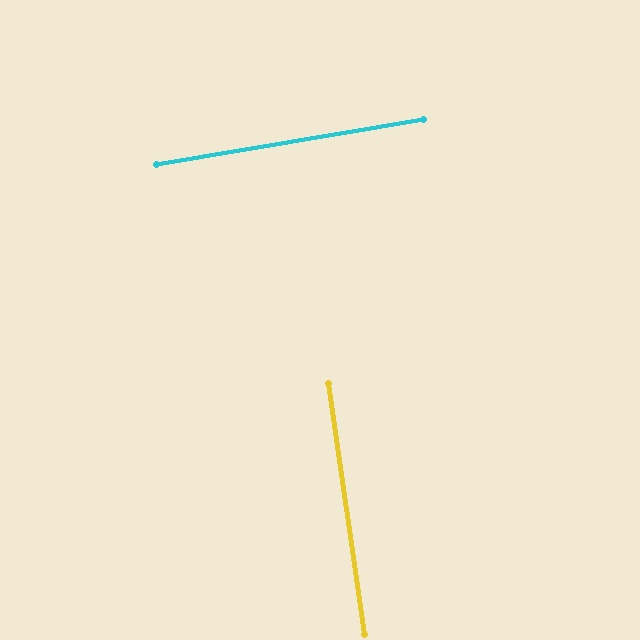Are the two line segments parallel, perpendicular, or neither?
Perpendicular — they meet at approximately 89°.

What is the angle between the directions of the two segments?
Approximately 89 degrees.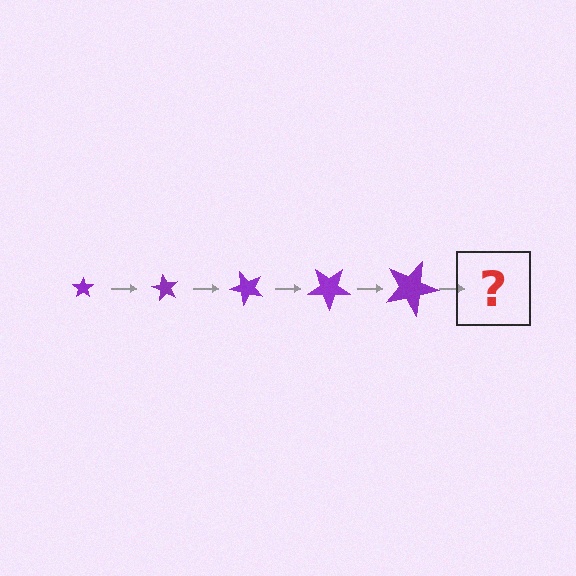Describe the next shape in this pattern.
It should be a star, larger than the previous one and rotated 300 degrees from the start.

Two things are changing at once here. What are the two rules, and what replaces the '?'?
The two rules are that the star grows larger each step and it rotates 60 degrees each step. The '?' should be a star, larger than the previous one and rotated 300 degrees from the start.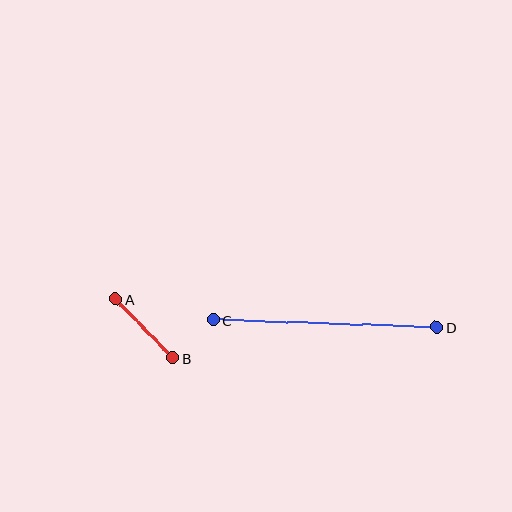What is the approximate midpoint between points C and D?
The midpoint is at approximately (325, 324) pixels.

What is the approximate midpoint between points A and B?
The midpoint is at approximately (144, 329) pixels.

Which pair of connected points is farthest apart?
Points C and D are farthest apart.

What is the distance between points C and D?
The distance is approximately 223 pixels.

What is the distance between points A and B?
The distance is approximately 82 pixels.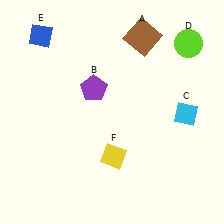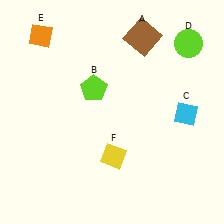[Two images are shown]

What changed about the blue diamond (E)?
In Image 1, E is blue. In Image 2, it changed to orange.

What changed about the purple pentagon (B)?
In Image 1, B is purple. In Image 2, it changed to lime.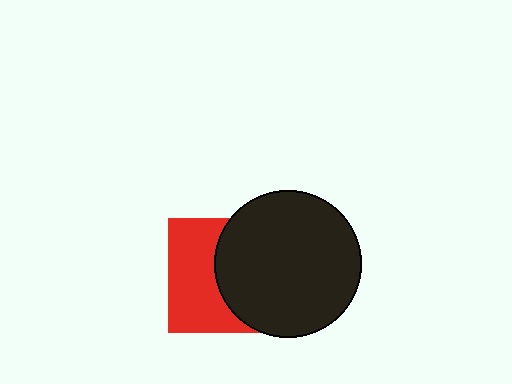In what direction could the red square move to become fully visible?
The red square could move left. That would shift it out from behind the black circle entirely.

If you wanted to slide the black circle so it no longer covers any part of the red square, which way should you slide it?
Slide it right — that is the most direct way to separate the two shapes.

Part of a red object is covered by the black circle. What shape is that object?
It is a square.